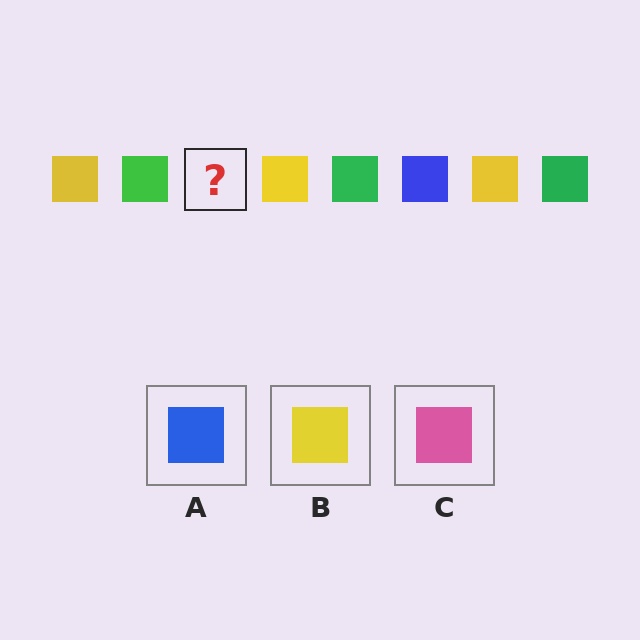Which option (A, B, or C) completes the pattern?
A.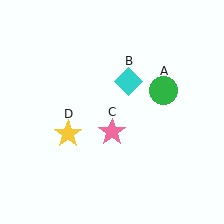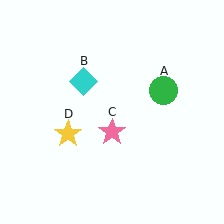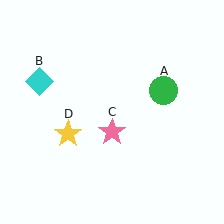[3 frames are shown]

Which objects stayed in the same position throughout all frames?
Green circle (object A) and pink star (object C) and yellow star (object D) remained stationary.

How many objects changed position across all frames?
1 object changed position: cyan diamond (object B).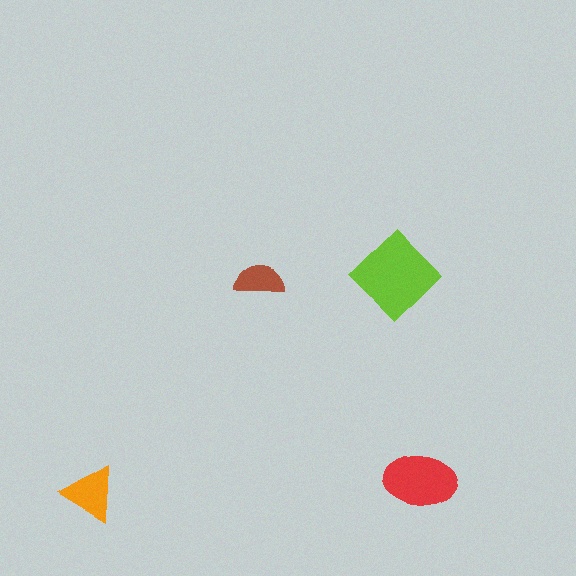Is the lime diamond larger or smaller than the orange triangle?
Larger.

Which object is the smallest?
The brown semicircle.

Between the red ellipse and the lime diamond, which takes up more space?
The lime diamond.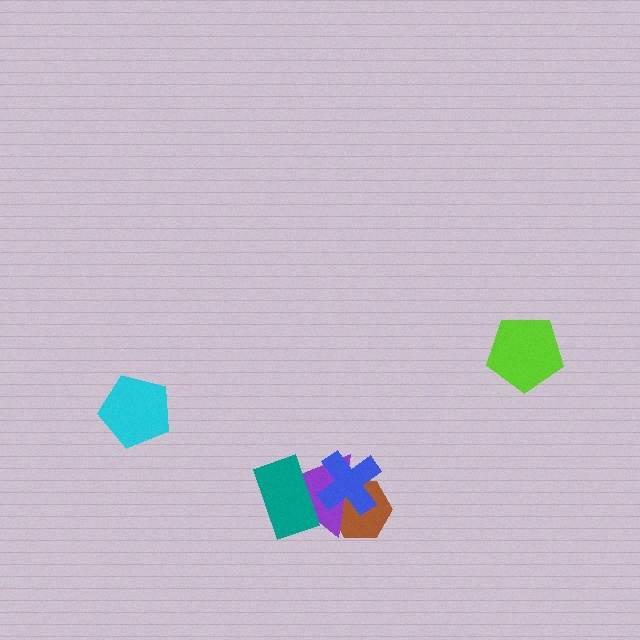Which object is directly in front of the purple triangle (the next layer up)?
The blue cross is directly in front of the purple triangle.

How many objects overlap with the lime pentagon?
0 objects overlap with the lime pentagon.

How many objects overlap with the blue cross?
2 objects overlap with the blue cross.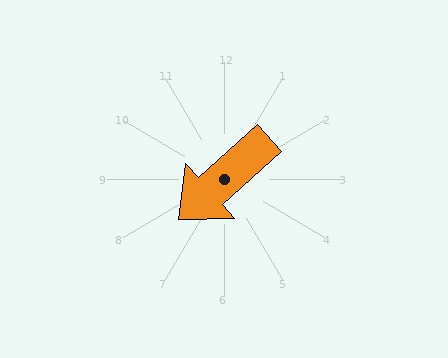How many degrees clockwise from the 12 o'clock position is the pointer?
Approximately 228 degrees.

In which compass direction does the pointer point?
Southwest.